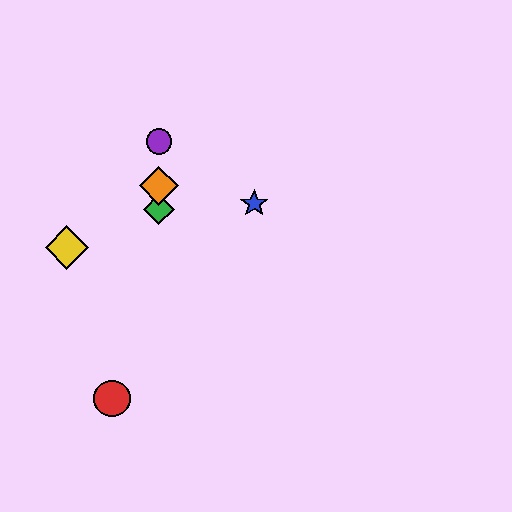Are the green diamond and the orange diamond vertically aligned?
Yes, both are at x≈159.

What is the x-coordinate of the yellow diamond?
The yellow diamond is at x≈67.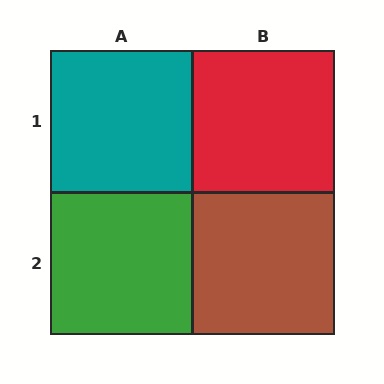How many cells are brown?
1 cell is brown.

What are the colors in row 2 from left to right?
Green, brown.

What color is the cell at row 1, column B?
Red.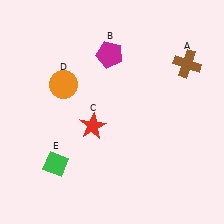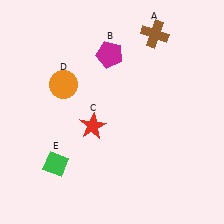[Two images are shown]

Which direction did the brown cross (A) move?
The brown cross (A) moved left.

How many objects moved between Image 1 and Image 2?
1 object moved between the two images.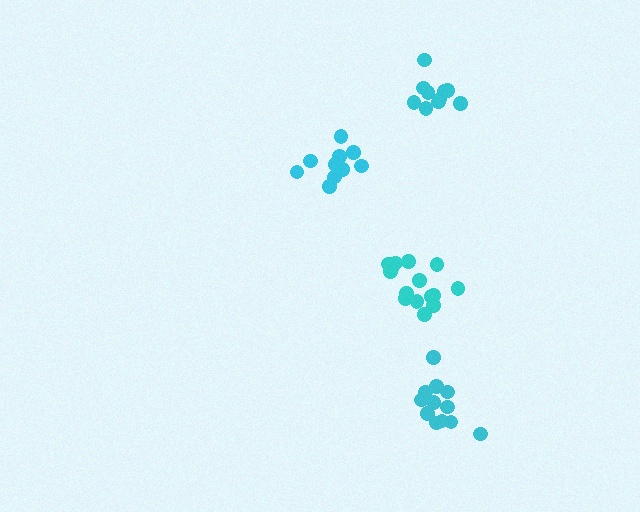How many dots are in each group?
Group 1: 15 dots, Group 2: 10 dots, Group 3: 12 dots, Group 4: 10 dots (47 total).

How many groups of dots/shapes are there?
There are 4 groups.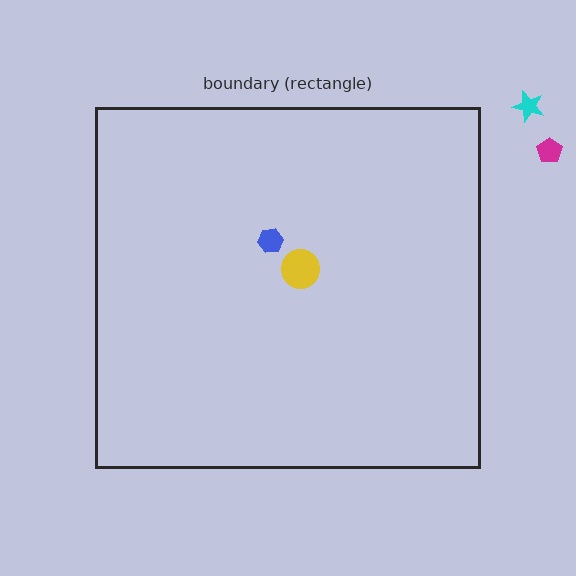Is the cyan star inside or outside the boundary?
Outside.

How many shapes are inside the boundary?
2 inside, 2 outside.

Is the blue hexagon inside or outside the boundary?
Inside.